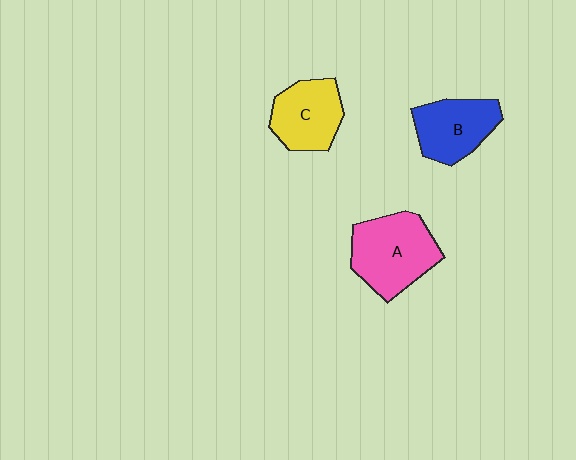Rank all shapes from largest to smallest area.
From largest to smallest: A (pink), B (blue), C (yellow).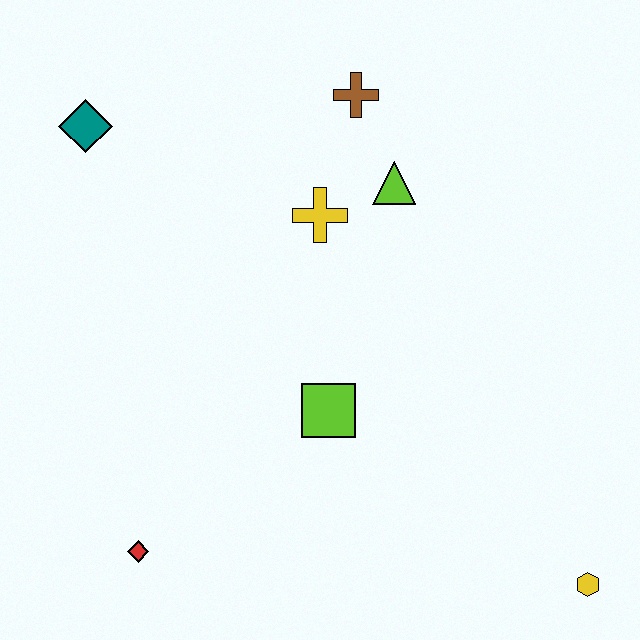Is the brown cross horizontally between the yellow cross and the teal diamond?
No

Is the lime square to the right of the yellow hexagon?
No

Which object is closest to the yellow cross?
The lime triangle is closest to the yellow cross.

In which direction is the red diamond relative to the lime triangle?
The red diamond is below the lime triangle.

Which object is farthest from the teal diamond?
The yellow hexagon is farthest from the teal diamond.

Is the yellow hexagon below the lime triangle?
Yes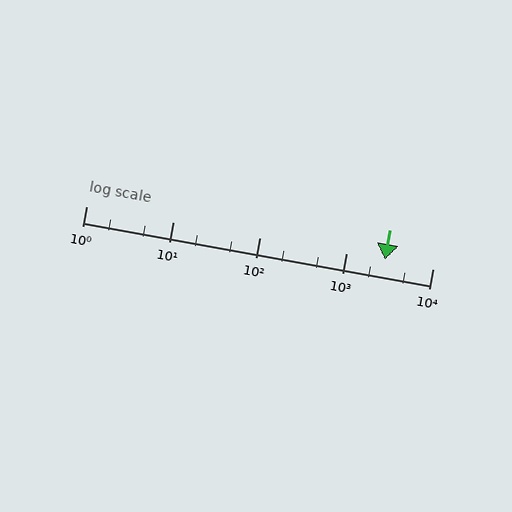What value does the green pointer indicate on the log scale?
The pointer indicates approximately 2800.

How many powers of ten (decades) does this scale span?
The scale spans 4 decades, from 1 to 10000.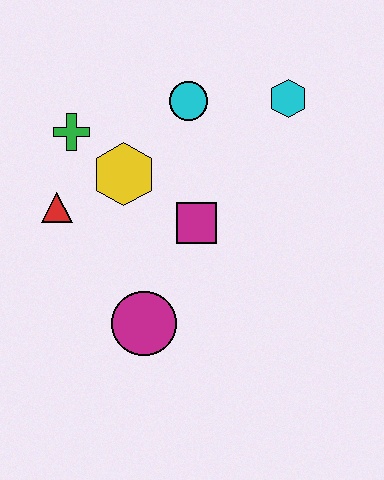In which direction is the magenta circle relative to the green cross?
The magenta circle is below the green cross.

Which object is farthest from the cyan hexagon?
The magenta circle is farthest from the cyan hexagon.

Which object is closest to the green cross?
The yellow hexagon is closest to the green cross.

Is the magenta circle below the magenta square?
Yes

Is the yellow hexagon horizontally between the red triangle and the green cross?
No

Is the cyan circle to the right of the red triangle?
Yes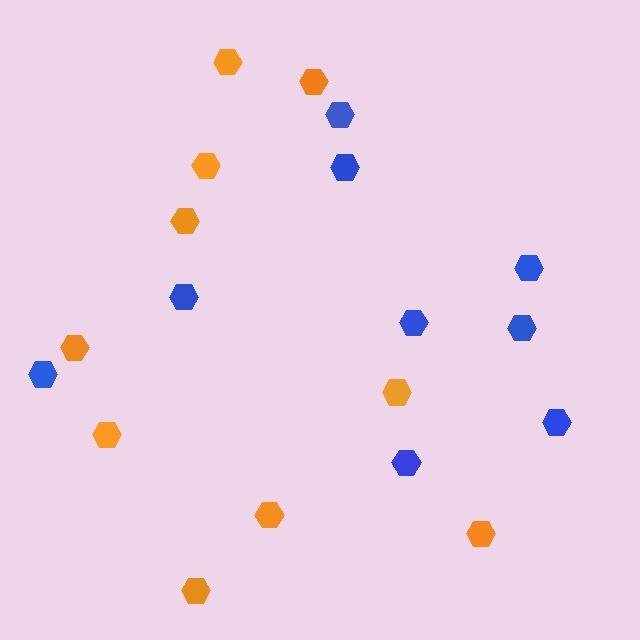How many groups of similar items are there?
There are 2 groups: one group of blue hexagons (9) and one group of orange hexagons (10).